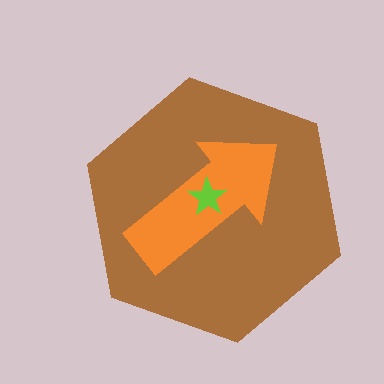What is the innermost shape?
The lime star.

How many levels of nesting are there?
3.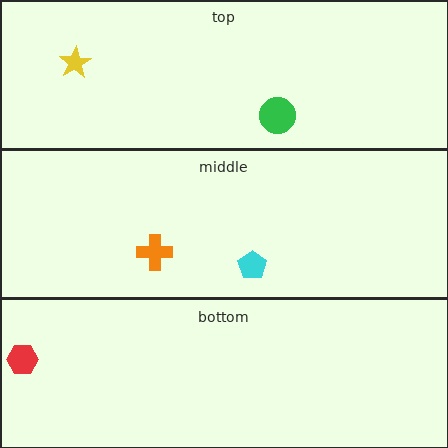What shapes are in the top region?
The yellow star, the green circle.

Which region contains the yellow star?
The top region.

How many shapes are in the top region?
2.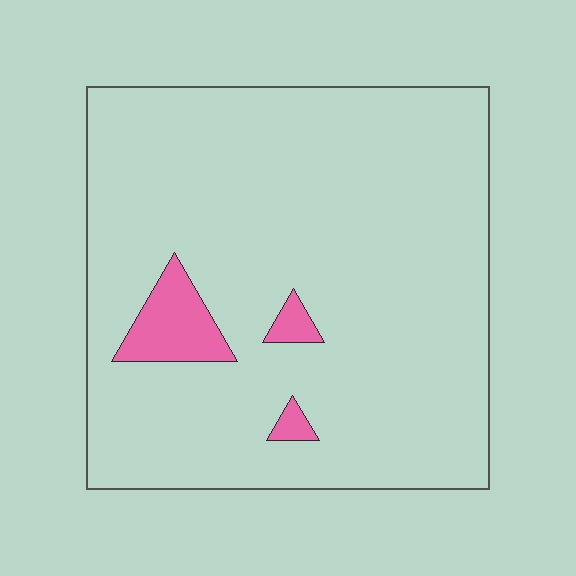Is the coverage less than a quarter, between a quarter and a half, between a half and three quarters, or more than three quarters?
Less than a quarter.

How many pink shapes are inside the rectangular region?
3.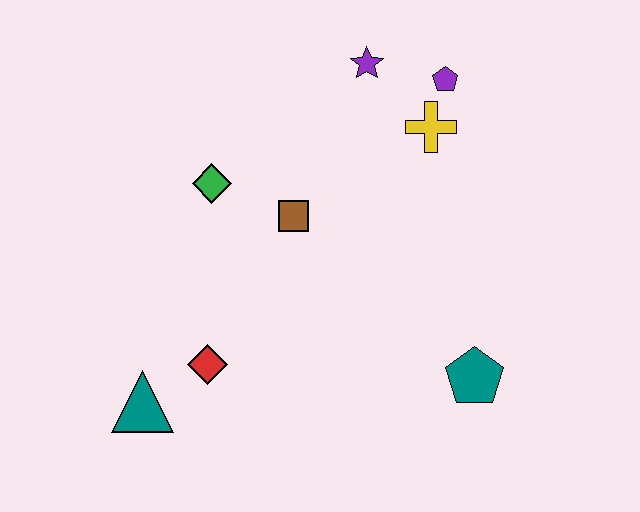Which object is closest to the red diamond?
The teal triangle is closest to the red diamond.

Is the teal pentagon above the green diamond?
No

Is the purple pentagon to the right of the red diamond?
Yes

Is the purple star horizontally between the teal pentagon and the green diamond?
Yes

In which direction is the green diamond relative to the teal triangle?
The green diamond is above the teal triangle.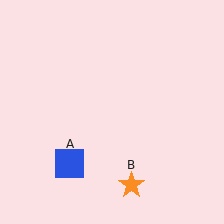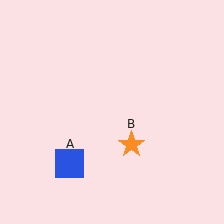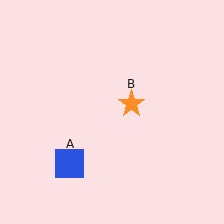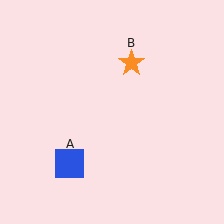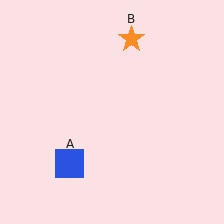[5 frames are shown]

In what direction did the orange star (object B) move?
The orange star (object B) moved up.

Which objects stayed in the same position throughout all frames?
Blue square (object A) remained stationary.